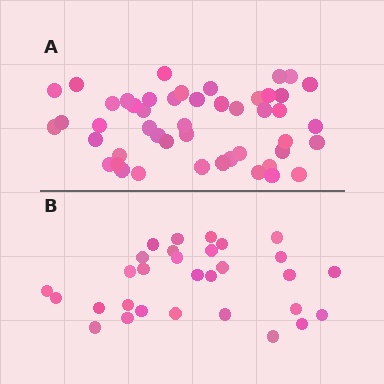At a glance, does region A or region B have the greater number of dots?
Region A (the top region) has more dots.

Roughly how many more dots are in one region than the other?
Region A has approximately 20 more dots than region B.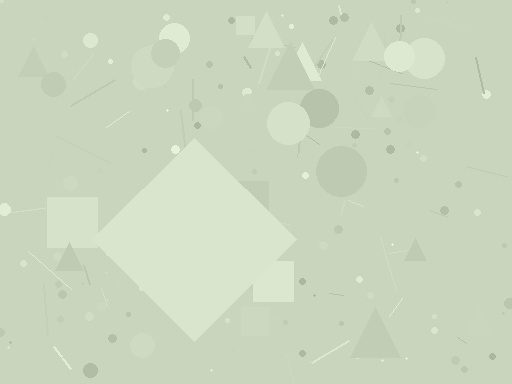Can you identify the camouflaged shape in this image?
The camouflaged shape is a diamond.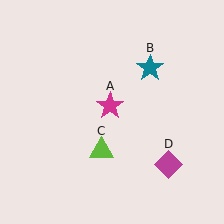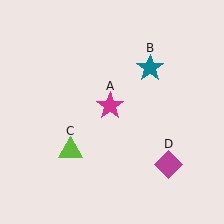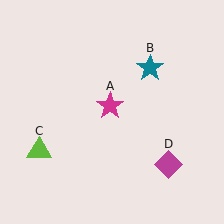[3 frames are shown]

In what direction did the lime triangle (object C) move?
The lime triangle (object C) moved left.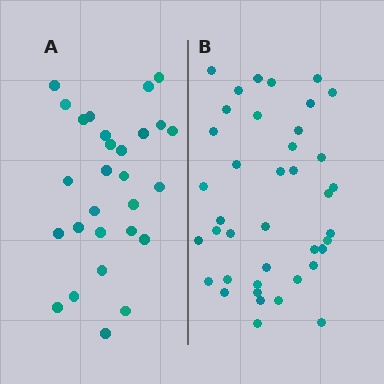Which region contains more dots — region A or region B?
Region B (the right region) has more dots.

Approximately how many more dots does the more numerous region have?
Region B has roughly 12 or so more dots than region A.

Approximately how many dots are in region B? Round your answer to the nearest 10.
About 40 dots.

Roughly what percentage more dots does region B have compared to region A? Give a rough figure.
About 45% more.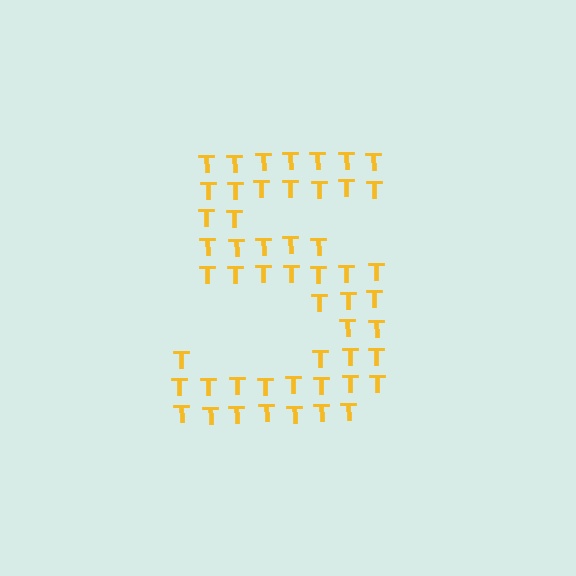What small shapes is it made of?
It is made of small letter T's.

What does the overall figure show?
The overall figure shows the digit 5.